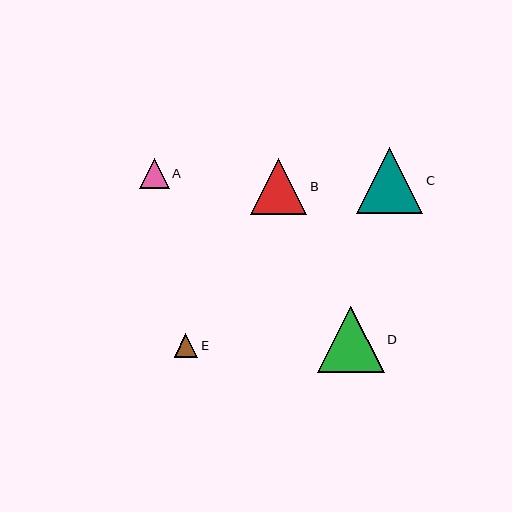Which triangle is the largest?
Triangle D is the largest with a size of approximately 67 pixels.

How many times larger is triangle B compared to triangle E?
Triangle B is approximately 2.4 times the size of triangle E.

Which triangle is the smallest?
Triangle E is the smallest with a size of approximately 23 pixels.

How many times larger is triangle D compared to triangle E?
Triangle D is approximately 2.9 times the size of triangle E.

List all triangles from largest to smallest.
From largest to smallest: D, C, B, A, E.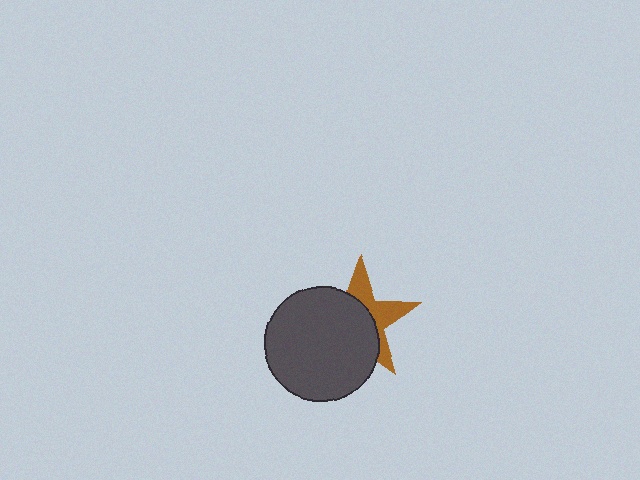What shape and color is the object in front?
The object in front is a dark gray circle.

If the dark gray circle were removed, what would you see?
You would see the complete brown star.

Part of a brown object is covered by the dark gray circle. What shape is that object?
It is a star.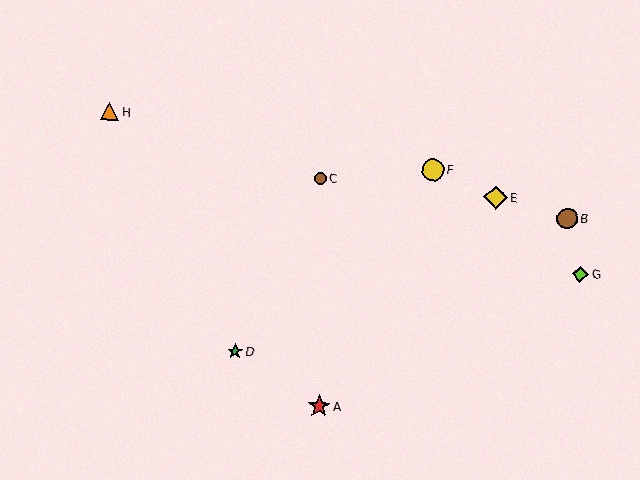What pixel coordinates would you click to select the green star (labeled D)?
Click at (235, 351) to select the green star D.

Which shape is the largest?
The yellow diamond (labeled E) is the largest.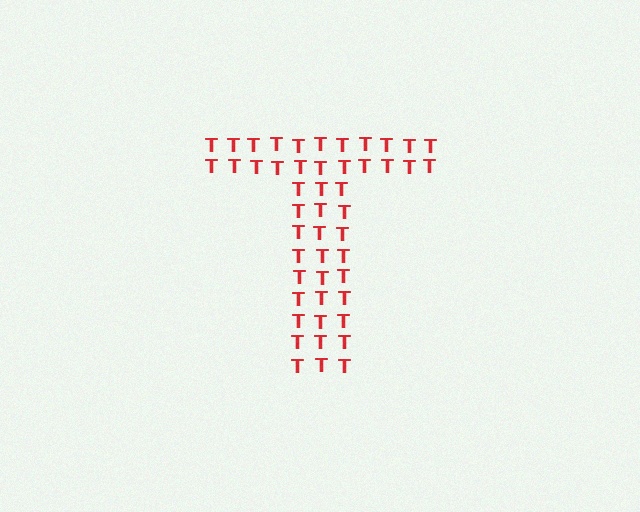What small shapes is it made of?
It is made of small letter T's.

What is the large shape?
The large shape is the letter T.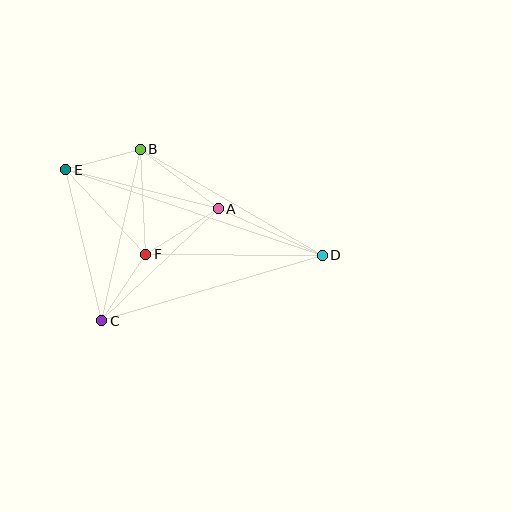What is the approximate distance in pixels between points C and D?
The distance between C and D is approximately 230 pixels.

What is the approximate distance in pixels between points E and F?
The distance between E and F is approximately 117 pixels.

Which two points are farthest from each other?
Points D and E are farthest from each other.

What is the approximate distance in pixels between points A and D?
The distance between A and D is approximately 114 pixels.